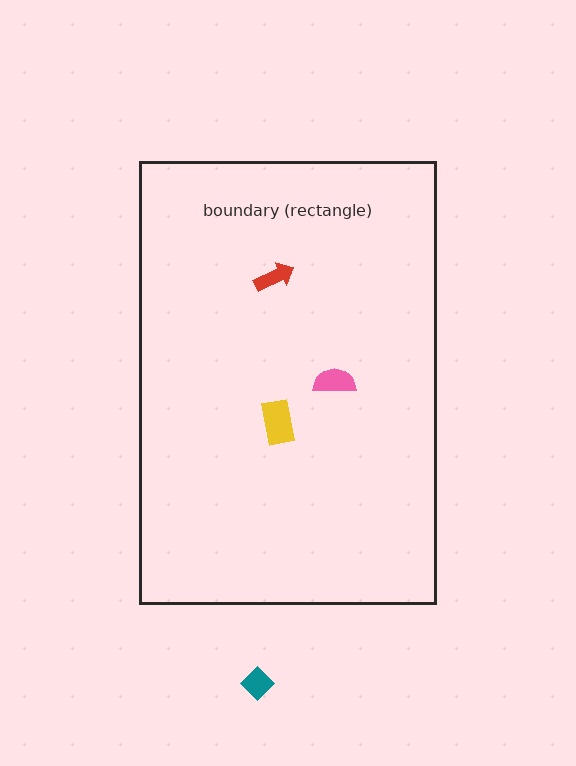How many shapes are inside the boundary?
3 inside, 1 outside.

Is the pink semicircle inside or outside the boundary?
Inside.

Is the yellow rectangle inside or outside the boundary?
Inside.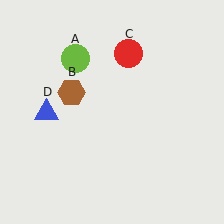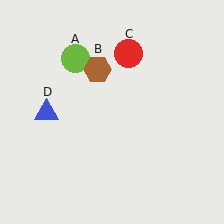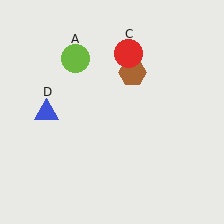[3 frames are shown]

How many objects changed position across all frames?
1 object changed position: brown hexagon (object B).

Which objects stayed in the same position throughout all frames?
Lime circle (object A) and red circle (object C) and blue triangle (object D) remained stationary.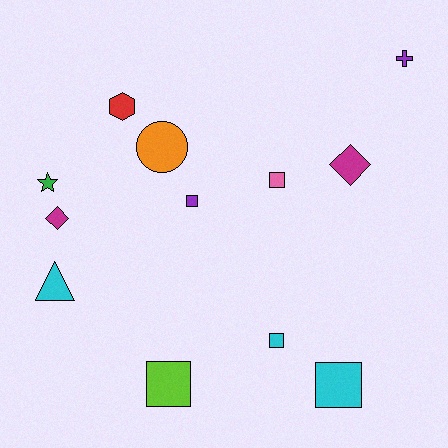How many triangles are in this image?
There is 1 triangle.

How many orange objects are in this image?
There is 1 orange object.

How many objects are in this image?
There are 12 objects.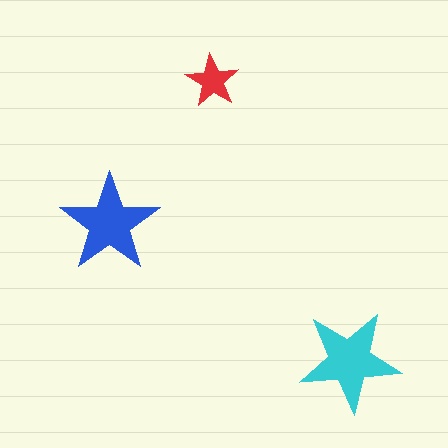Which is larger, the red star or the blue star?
The blue one.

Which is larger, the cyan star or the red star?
The cyan one.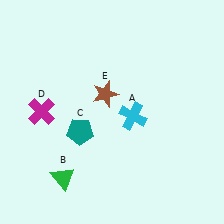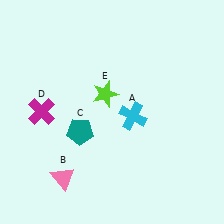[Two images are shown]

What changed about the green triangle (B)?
In Image 1, B is green. In Image 2, it changed to pink.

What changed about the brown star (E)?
In Image 1, E is brown. In Image 2, it changed to lime.